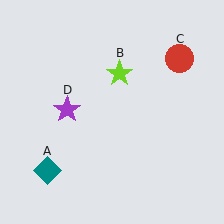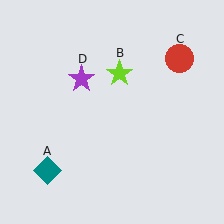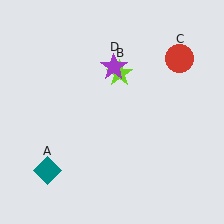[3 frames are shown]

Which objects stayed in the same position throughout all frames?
Teal diamond (object A) and lime star (object B) and red circle (object C) remained stationary.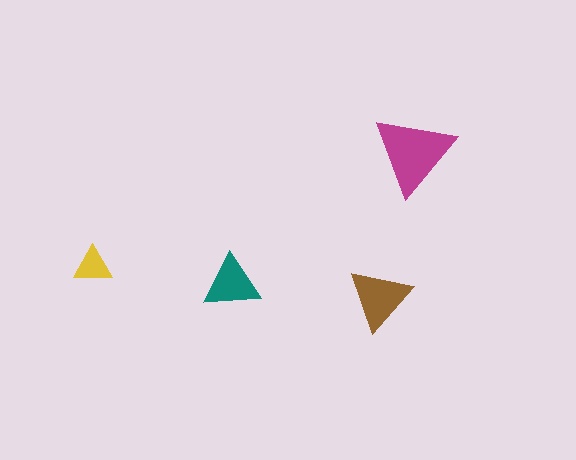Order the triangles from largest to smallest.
the magenta one, the brown one, the teal one, the yellow one.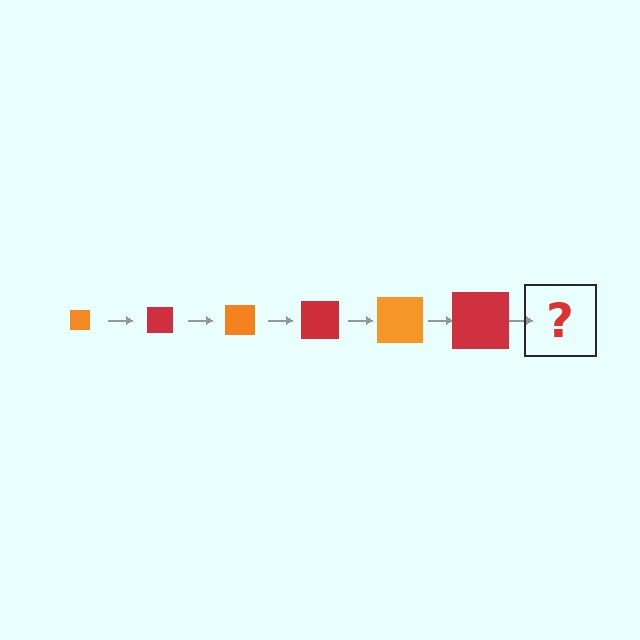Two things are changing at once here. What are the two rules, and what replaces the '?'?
The two rules are that the square grows larger each step and the color cycles through orange and red. The '?' should be an orange square, larger than the previous one.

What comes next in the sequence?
The next element should be an orange square, larger than the previous one.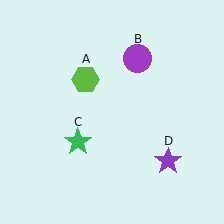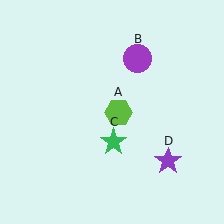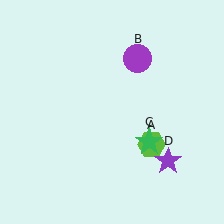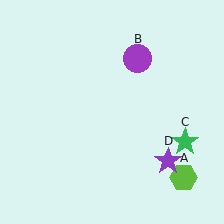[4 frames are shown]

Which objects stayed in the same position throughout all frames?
Purple circle (object B) and purple star (object D) remained stationary.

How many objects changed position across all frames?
2 objects changed position: lime hexagon (object A), green star (object C).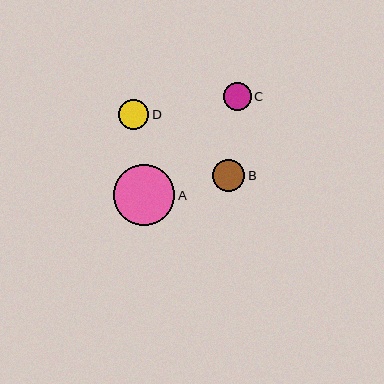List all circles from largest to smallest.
From largest to smallest: A, B, D, C.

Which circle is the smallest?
Circle C is the smallest with a size of approximately 28 pixels.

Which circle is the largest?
Circle A is the largest with a size of approximately 61 pixels.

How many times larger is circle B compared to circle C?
Circle B is approximately 1.2 times the size of circle C.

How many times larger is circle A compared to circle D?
Circle A is approximately 2.0 times the size of circle D.